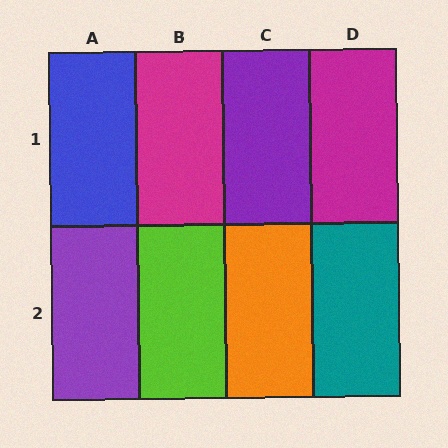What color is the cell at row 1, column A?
Blue.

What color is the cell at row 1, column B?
Magenta.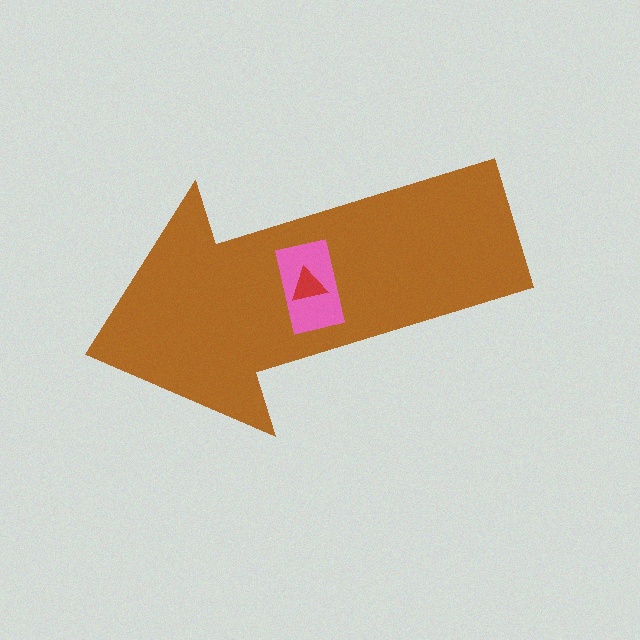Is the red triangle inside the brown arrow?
Yes.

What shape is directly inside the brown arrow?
The pink rectangle.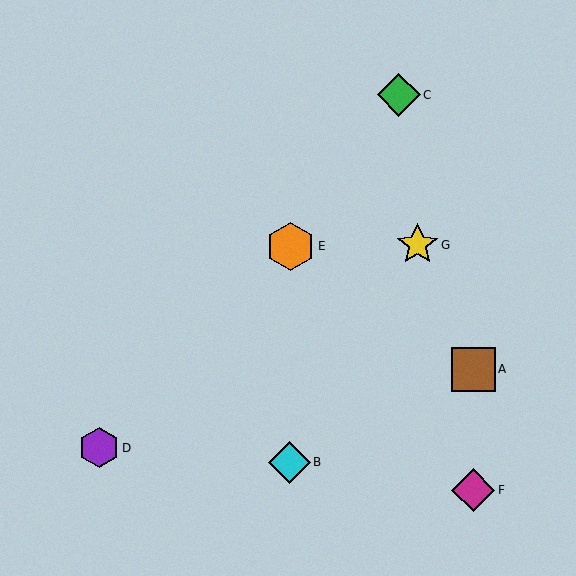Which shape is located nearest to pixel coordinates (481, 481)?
The magenta diamond (labeled F) at (473, 490) is nearest to that location.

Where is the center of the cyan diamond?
The center of the cyan diamond is at (289, 462).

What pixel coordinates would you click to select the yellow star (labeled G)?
Click at (417, 245) to select the yellow star G.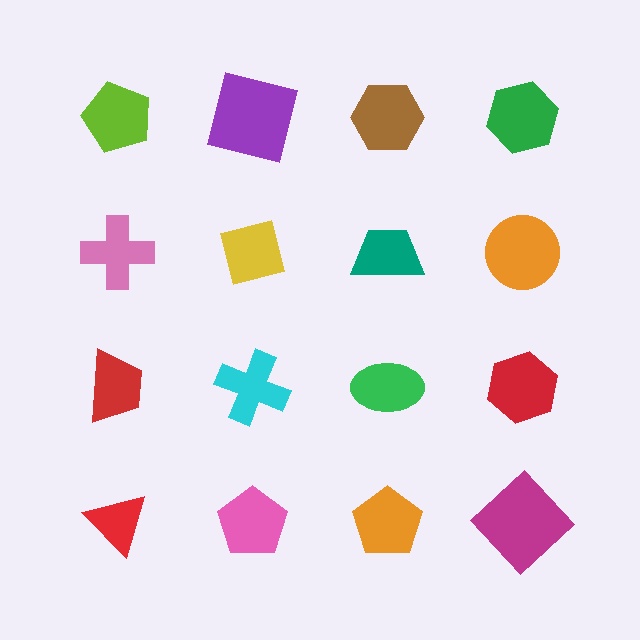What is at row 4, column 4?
A magenta diamond.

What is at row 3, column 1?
A red trapezoid.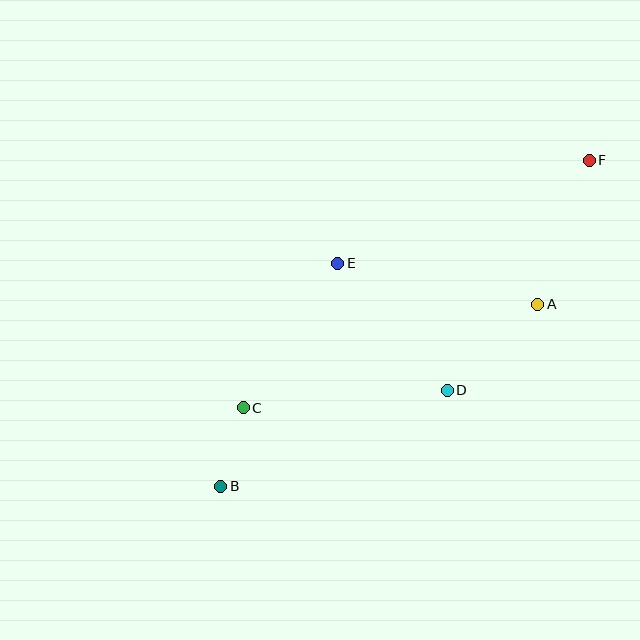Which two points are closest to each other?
Points B and C are closest to each other.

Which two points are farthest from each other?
Points B and F are farthest from each other.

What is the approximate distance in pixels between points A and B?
The distance between A and B is approximately 365 pixels.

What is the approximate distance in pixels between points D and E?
The distance between D and E is approximately 168 pixels.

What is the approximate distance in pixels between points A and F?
The distance between A and F is approximately 153 pixels.